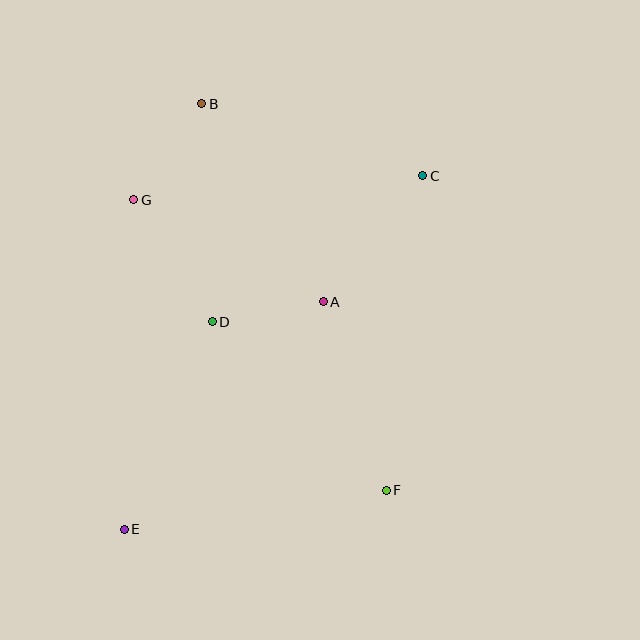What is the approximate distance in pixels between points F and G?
The distance between F and G is approximately 385 pixels.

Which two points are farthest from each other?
Points C and E are farthest from each other.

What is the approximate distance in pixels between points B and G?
The distance between B and G is approximately 117 pixels.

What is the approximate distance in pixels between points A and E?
The distance between A and E is approximately 302 pixels.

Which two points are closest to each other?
Points A and D are closest to each other.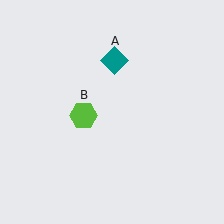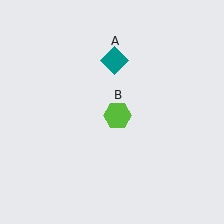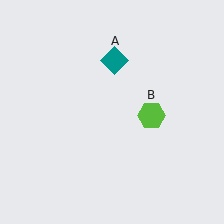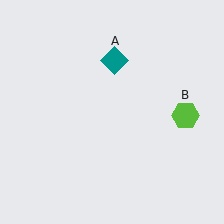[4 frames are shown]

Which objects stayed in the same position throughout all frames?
Teal diamond (object A) remained stationary.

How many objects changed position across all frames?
1 object changed position: lime hexagon (object B).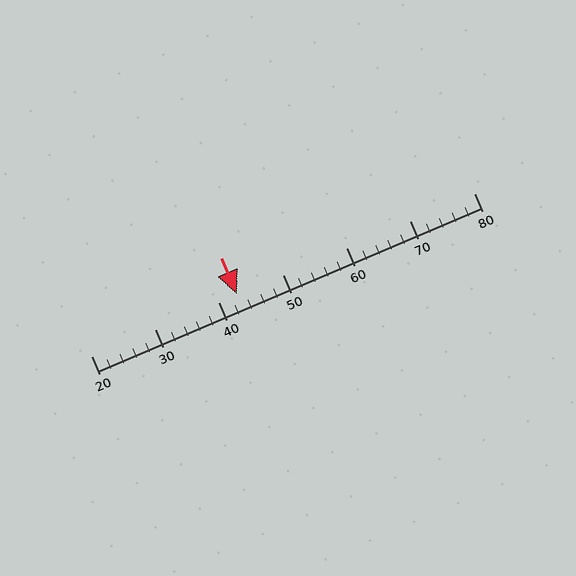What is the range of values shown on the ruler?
The ruler shows values from 20 to 80.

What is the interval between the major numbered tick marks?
The major tick marks are spaced 10 units apart.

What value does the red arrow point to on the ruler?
The red arrow points to approximately 43.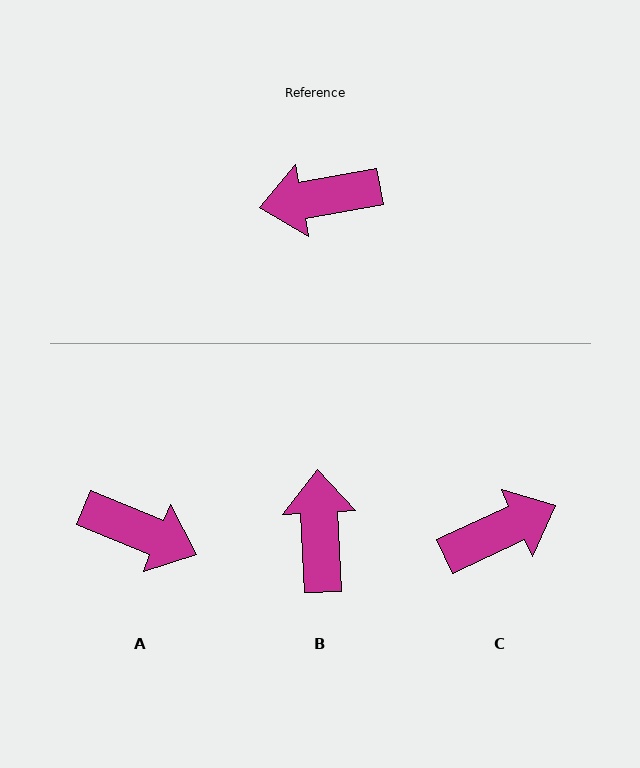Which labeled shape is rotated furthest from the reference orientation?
C, about 165 degrees away.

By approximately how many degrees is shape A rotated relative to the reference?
Approximately 148 degrees counter-clockwise.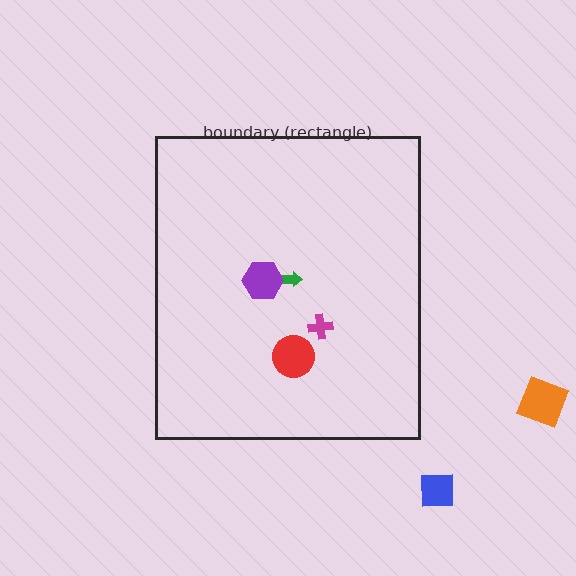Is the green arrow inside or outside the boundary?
Inside.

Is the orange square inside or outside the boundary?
Outside.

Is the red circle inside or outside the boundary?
Inside.